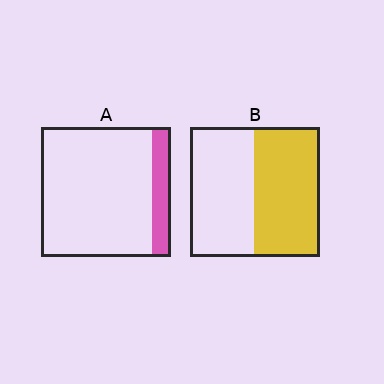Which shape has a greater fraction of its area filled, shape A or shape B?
Shape B.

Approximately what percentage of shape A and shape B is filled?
A is approximately 15% and B is approximately 50%.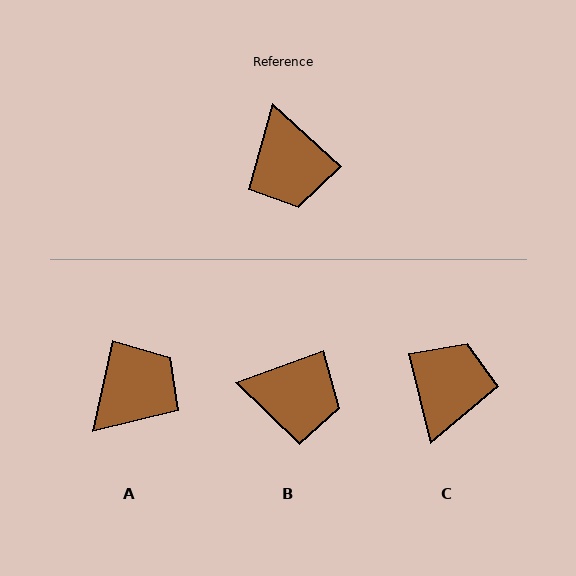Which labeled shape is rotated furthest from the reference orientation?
C, about 146 degrees away.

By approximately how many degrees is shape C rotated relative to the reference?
Approximately 146 degrees counter-clockwise.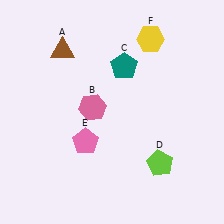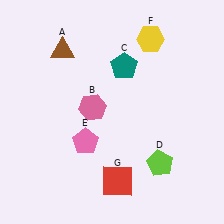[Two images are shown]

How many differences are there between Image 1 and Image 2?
There is 1 difference between the two images.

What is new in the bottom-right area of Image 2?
A red square (G) was added in the bottom-right area of Image 2.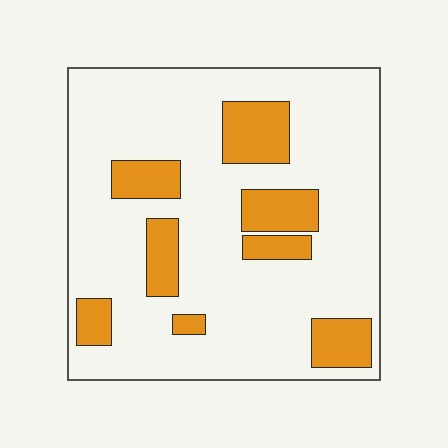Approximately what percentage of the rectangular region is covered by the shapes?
Approximately 20%.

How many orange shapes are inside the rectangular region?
8.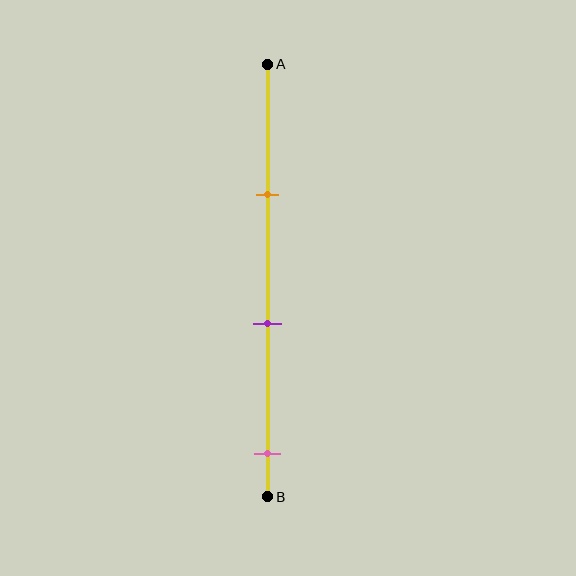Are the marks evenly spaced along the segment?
Yes, the marks are approximately evenly spaced.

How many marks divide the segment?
There are 3 marks dividing the segment.